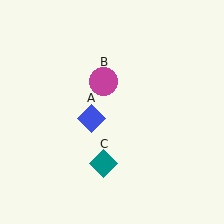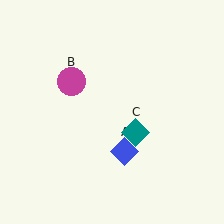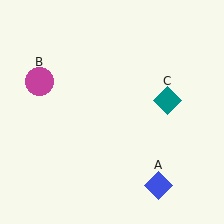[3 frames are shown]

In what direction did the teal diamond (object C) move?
The teal diamond (object C) moved up and to the right.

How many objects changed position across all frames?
3 objects changed position: blue diamond (object A), magenta circle (object B), teal diamond (object C).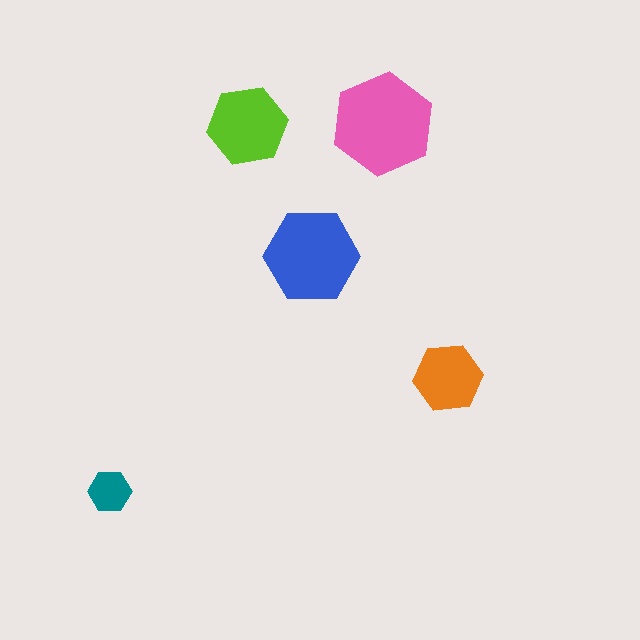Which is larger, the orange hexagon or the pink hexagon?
The pink one.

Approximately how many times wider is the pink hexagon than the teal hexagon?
About 2.5 times wider.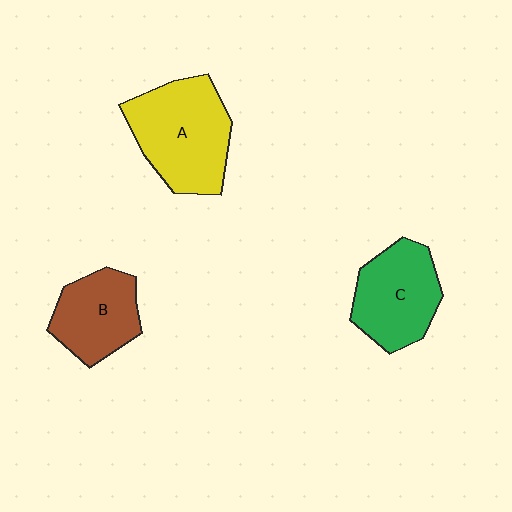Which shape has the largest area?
Shape A (yellow).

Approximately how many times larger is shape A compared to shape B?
Approximately 1.4 times.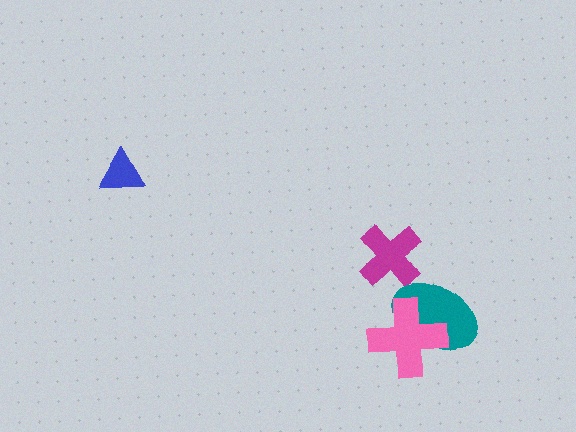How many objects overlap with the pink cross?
1 object overlaps with the pink cross.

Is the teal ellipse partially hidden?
Yes, it is partially covered by another shape.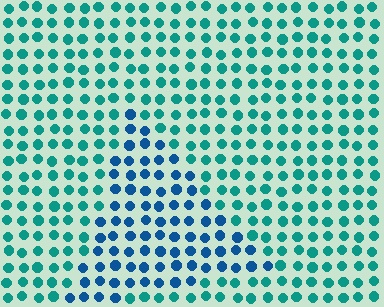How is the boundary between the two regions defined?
The boundary is defined purely by a slight shift in hue (about 36 degrees). Spacing, size, and orientation are identical on both sides.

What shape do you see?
I see a triangle.